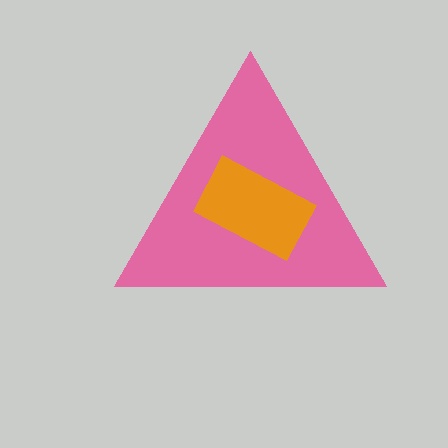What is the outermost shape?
The pink triangle.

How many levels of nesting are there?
2.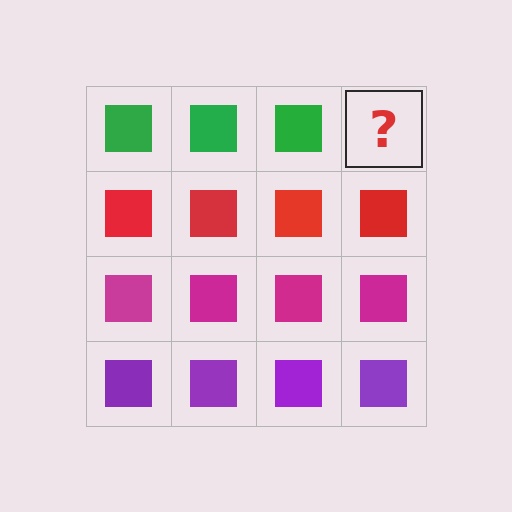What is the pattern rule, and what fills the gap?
The rule is that each row has a consistent color. The gap should be filled with a green square.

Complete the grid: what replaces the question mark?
The question mark should be replaced with a green square.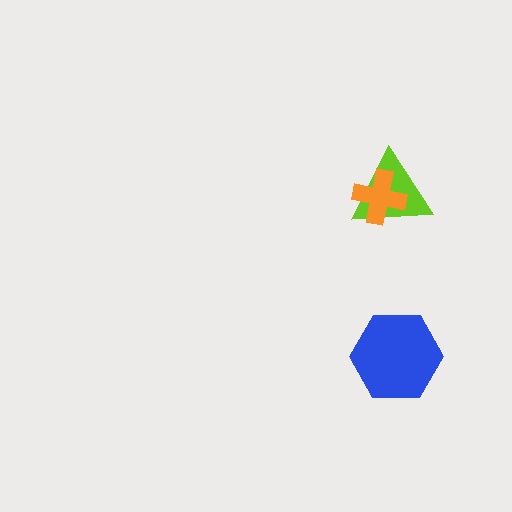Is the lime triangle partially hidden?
Yes, it is partially covered by another shape.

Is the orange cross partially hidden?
No, no other shape covers it.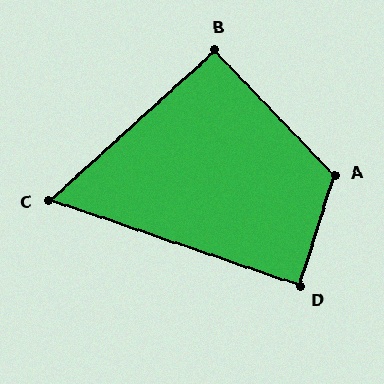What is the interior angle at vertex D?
Approximately 89 degrees (approximately right).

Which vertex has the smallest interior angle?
C, at approximately 61 degrees.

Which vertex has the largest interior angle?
A, at approximately 119 degrees.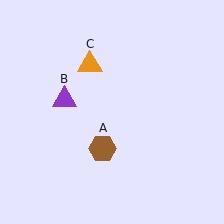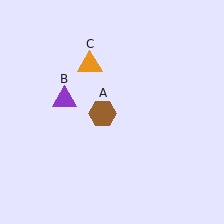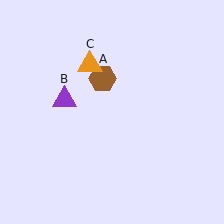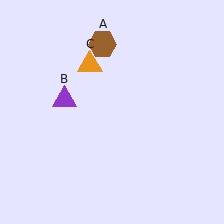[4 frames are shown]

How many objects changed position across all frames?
1 object changed position: brown hexagon (object A).